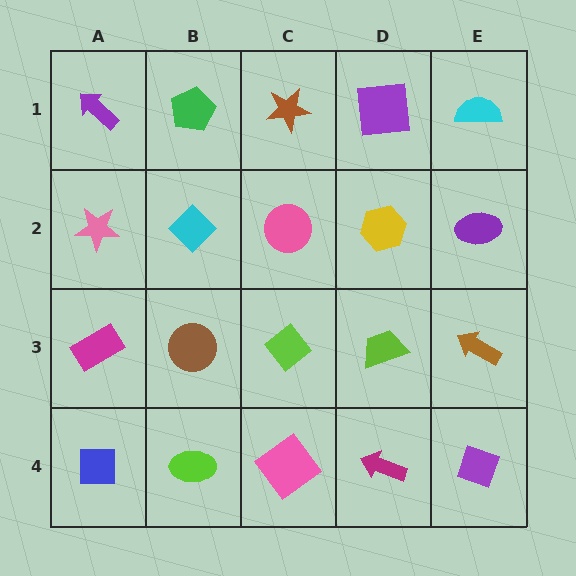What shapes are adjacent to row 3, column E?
A purple ellipse (row 2, column E), a purple diamond (row 4, column E), a lime trapezoid (row 3, column D).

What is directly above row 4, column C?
A lime diamond.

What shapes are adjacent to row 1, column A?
A pink star (row 2, column A), a green pentagon (row 1, column B).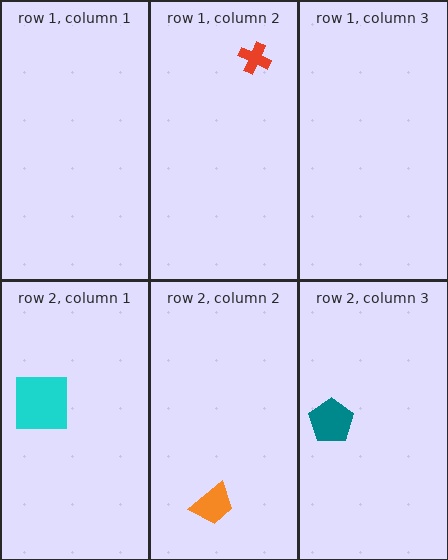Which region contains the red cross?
The row 1, column 2 region.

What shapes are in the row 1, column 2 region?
The red cross.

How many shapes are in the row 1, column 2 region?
1.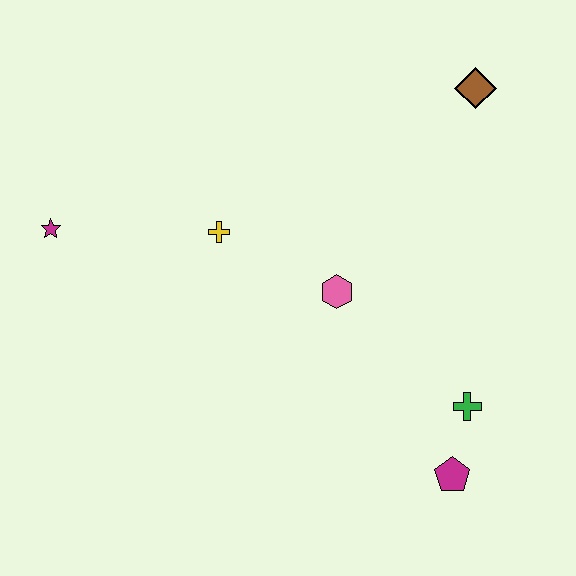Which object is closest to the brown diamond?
The pink hexagon is closest to the brown diamond.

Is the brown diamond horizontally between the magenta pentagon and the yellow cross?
No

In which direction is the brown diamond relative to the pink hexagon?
The brown diamond is above the pink hexagon.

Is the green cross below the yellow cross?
Yes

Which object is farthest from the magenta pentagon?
The magenta star is farthest from the magenta pentagon.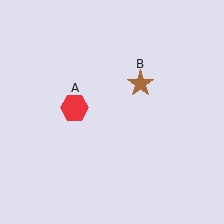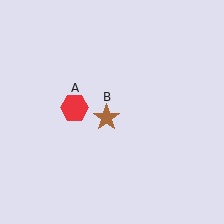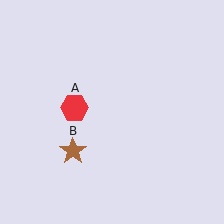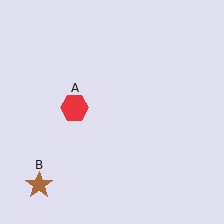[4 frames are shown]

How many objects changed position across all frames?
1 object changed position: brown star (object B).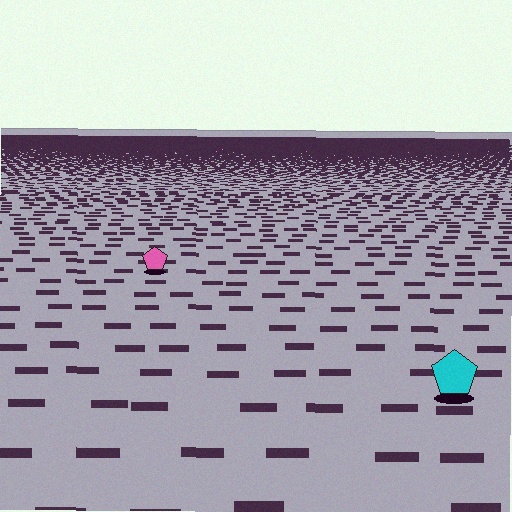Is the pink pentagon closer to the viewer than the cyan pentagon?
No. The cyan pentagon is closer — you can tell from the texture gradient: the ground texture is coarser near it.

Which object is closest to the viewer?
The cyan pentagon is closest. The texture marks near it are larger and more spread out.